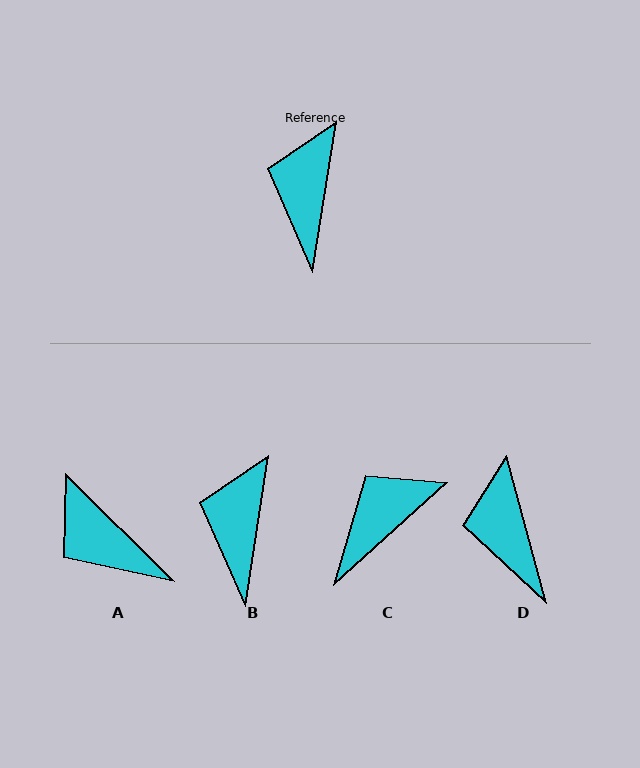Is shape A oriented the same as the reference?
No, it is off by about 55 degrees.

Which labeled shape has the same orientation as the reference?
B.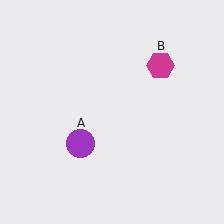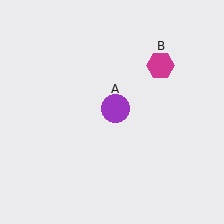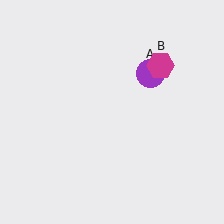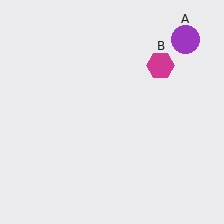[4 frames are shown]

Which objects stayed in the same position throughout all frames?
Magenta hexagon (object B) remained stationary.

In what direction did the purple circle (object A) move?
The purple circle (object A) moved up and to the right.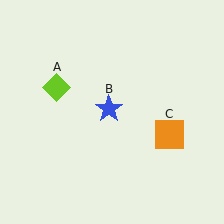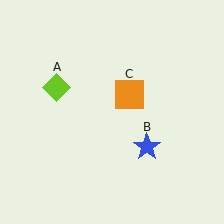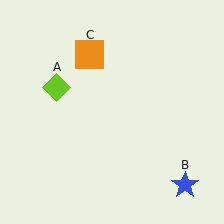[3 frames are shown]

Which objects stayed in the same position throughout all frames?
Lime diamond (object A) remained stationary.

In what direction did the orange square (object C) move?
The orange square (object C) moved up and to the left.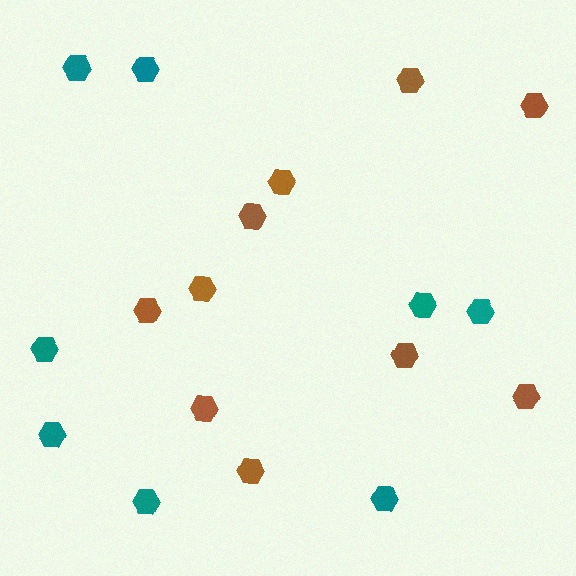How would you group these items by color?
There are 2 groups: one group of brown hexagons (10) and one group of teal hexagons (8).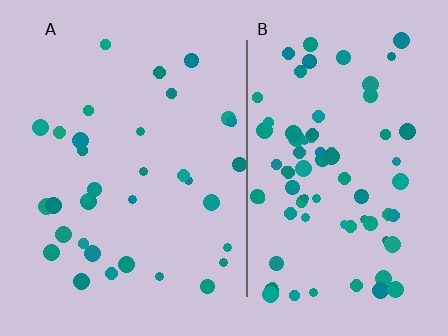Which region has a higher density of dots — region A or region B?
B (the right).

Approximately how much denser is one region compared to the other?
Approximately 2.3× — region B over region A.